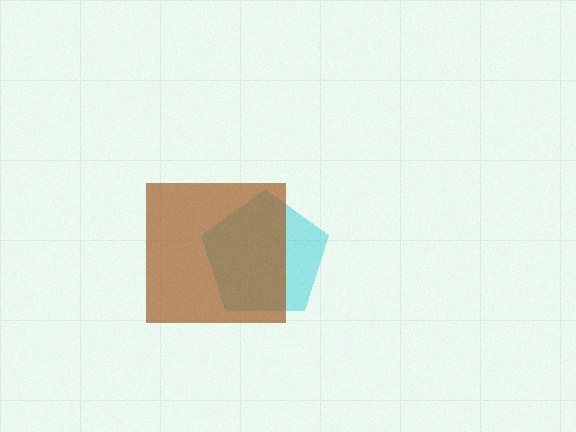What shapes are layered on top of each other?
The layered shapes are: a cyan pentagon, a brown square.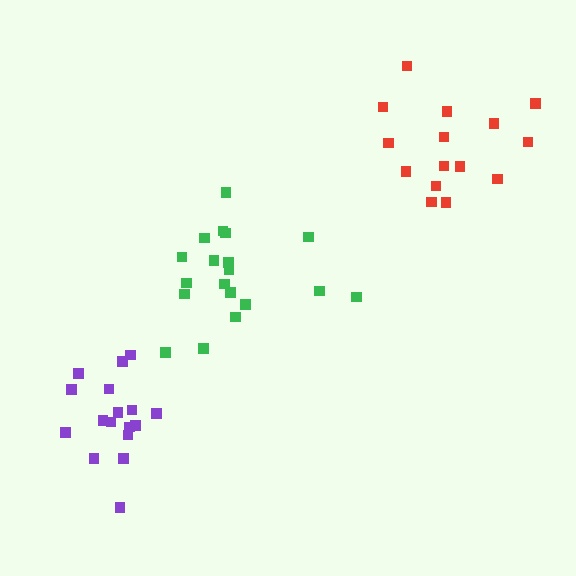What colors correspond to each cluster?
The clusters are colored: purple, green, red.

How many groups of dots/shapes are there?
There are 3 groups.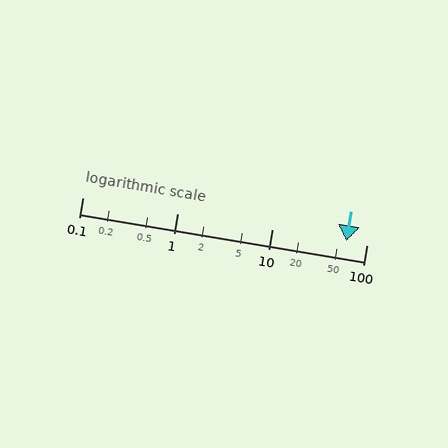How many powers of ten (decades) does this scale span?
The scale spans 3 decades, from 0.1 to 100.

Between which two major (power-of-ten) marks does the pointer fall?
The pointer is between 10 and 100.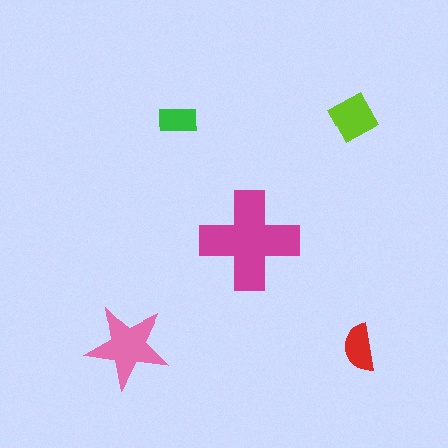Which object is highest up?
The lime diamond is topmost.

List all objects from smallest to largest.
The green rectangle, the red semicircle, the lime diamond, the pink star, the magenta cross.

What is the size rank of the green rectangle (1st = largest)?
5th.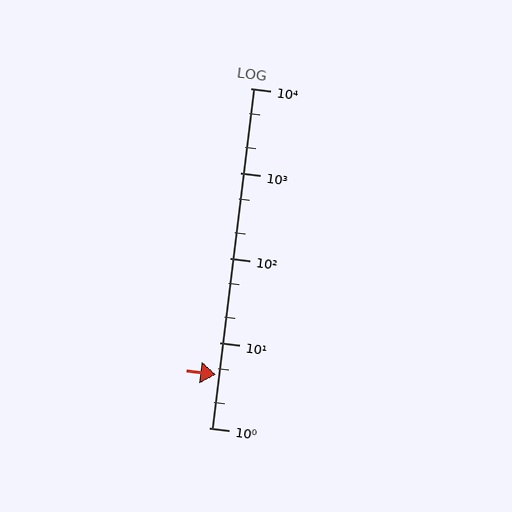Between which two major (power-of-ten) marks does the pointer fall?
The pointer is between 1 and 10.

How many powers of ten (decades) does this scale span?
The scale spans 4 decades, from 1 to 10000.